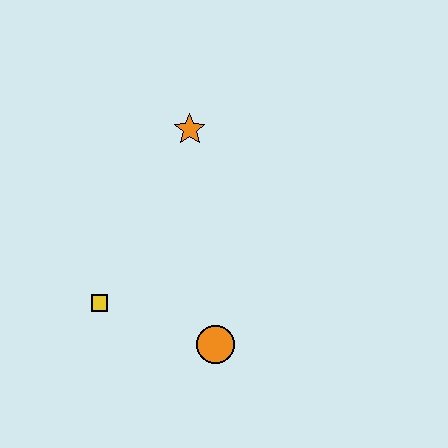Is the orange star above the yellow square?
Yes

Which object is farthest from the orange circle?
The orange star is farthest from the orange circle.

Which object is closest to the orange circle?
The yellow square is closest to the orange circle.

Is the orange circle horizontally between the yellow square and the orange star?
No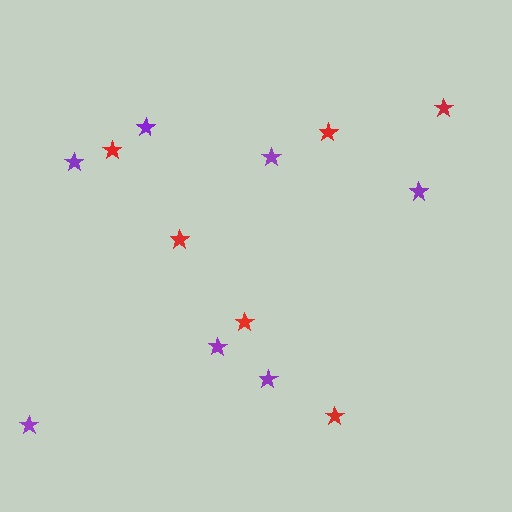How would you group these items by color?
There are 2 groups: one group of red stars (6) and one group of purple stars (7).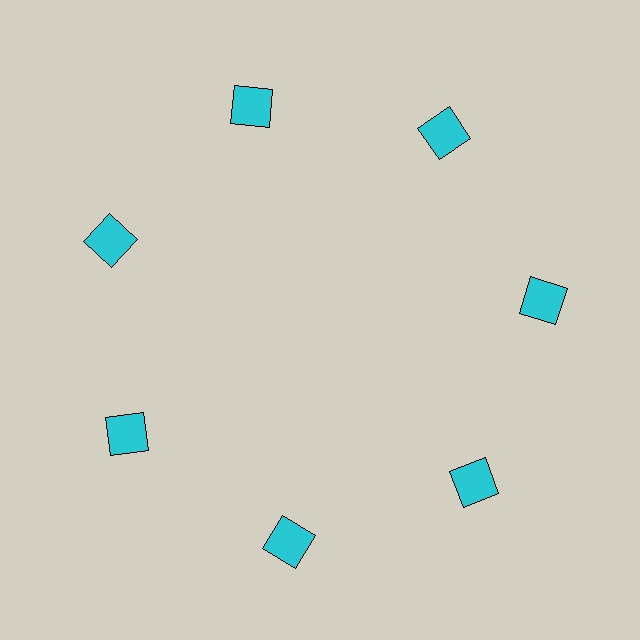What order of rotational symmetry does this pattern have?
This pattern has 7-fold rotational symmetry.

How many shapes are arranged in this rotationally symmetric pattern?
There are 7 shapes, arranged in 7 groups of 1.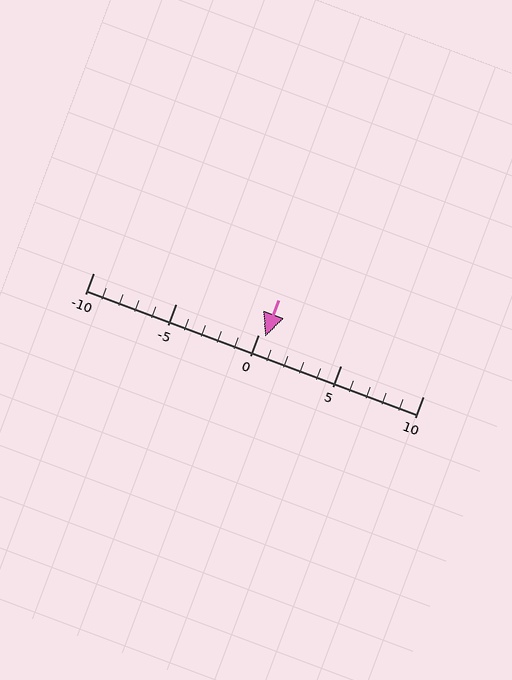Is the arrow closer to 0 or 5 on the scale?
The arrow is closer to 0.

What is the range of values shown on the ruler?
The ruler shows values from -10 to 10.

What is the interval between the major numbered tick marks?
The major tick marks are spaced 5 units apart.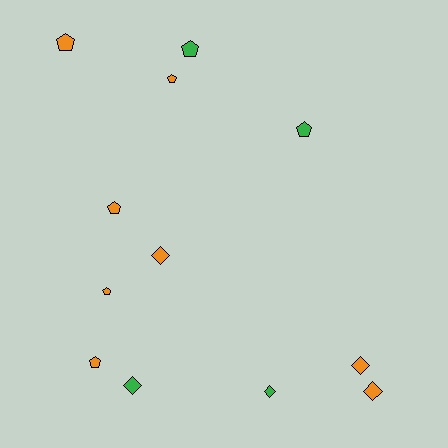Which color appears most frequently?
Orange, with 8 objects.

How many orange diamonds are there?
There are 3 orange diamonds.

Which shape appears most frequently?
Pentagon, with 7 objects.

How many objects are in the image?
There are 12 objects.